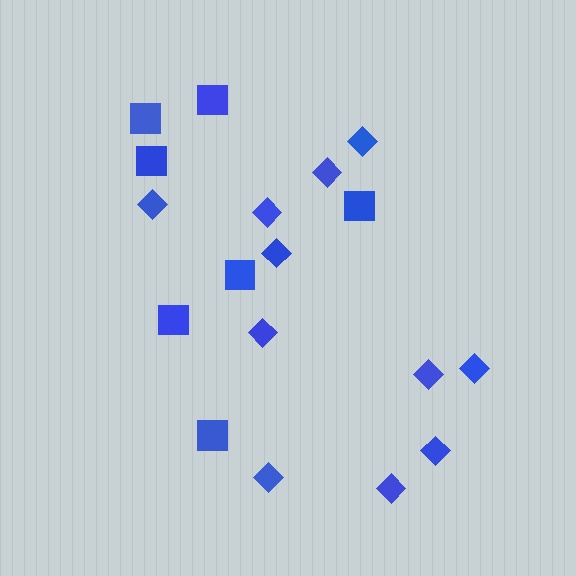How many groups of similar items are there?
There are 2 groups: one group of squares (7) and one group of diamonds (11).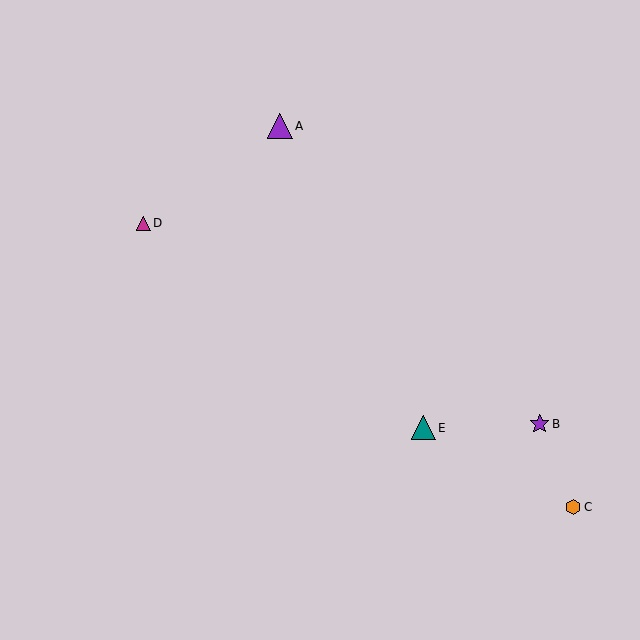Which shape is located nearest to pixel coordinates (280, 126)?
The purple triangle (labeled A) at (280, 126) is nearest to that location.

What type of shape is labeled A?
Shape A is a purple triangle.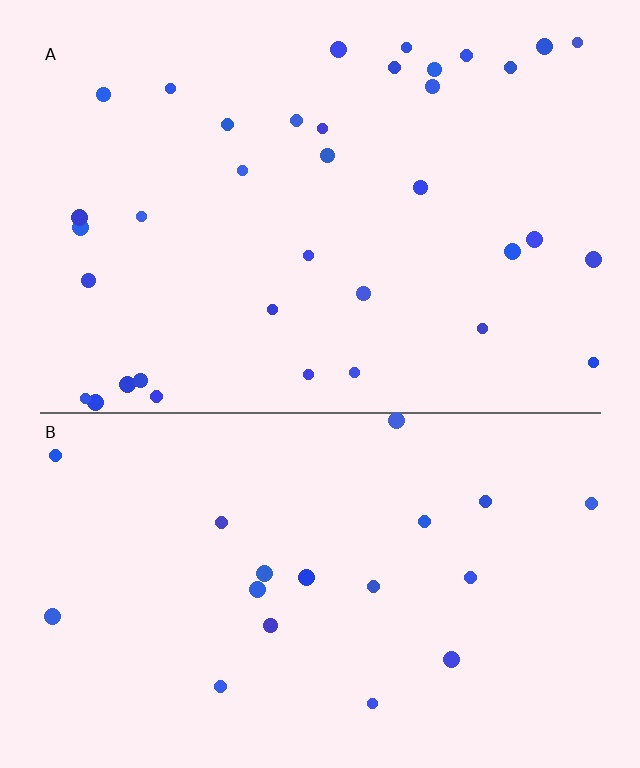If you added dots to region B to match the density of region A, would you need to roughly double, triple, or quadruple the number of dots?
Approximately double.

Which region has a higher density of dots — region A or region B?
A (the top).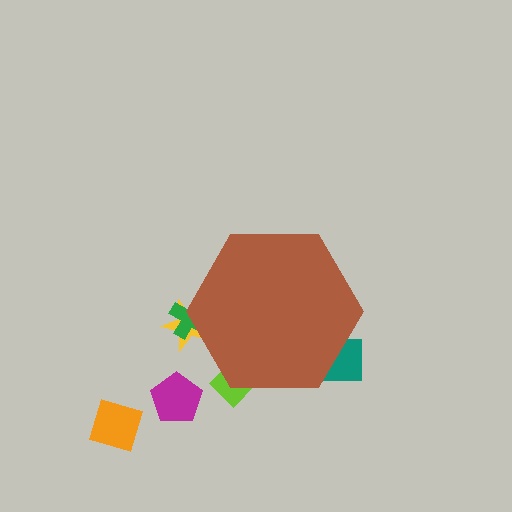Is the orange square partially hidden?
No, the orange square is fully visible.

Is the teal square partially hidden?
Yes, the teal square is partially hidden behind the brown hexagon.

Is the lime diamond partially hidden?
Yes, the lime diamond is partially hidden behind the brown hexagon.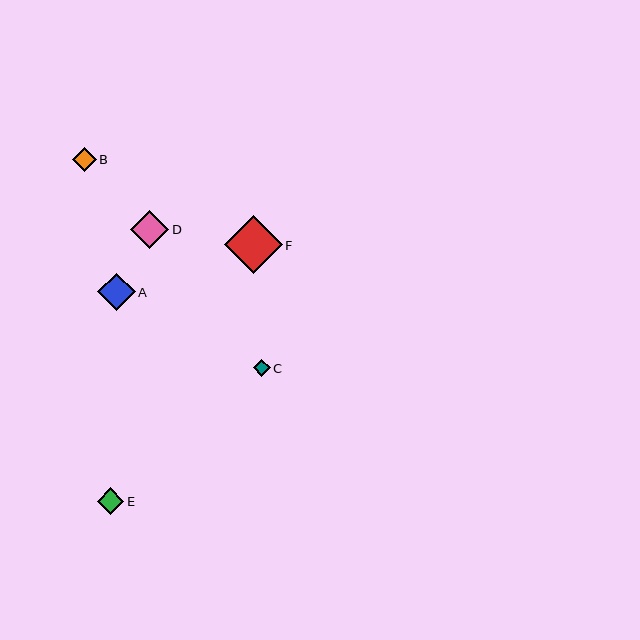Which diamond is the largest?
Diamond F is the largest with a size of approximately 58 pixels.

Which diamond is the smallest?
Diamond C is the smallest with a size of approximately 16 pixels.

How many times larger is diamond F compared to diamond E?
Diamond F is approximately 2.2 times the size of diamond E.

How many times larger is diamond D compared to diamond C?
Diamond D is approximately 2.3 times the size of diamond C.